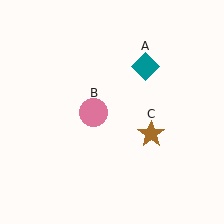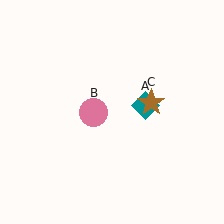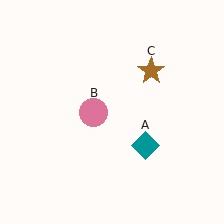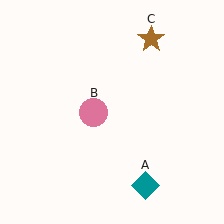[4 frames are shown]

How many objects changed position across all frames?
2 objects changed position: teal diamond (object A), brown star (object C).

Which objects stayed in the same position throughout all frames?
Pink circle (object B) remained stationary.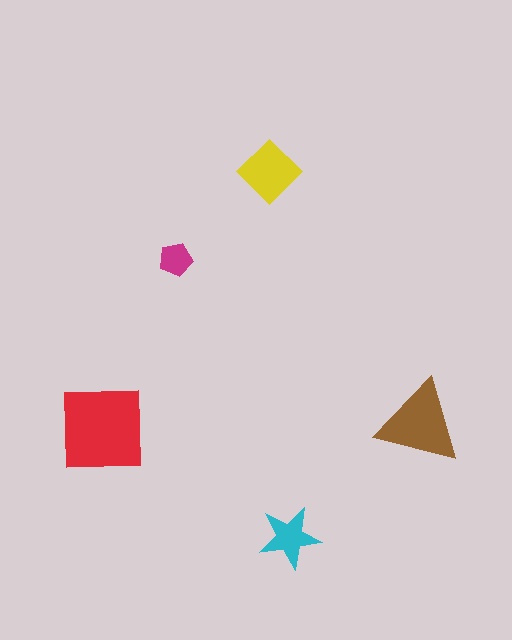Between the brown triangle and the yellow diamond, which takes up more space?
The brown triangle.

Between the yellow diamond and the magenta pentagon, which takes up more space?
The yellow diamond.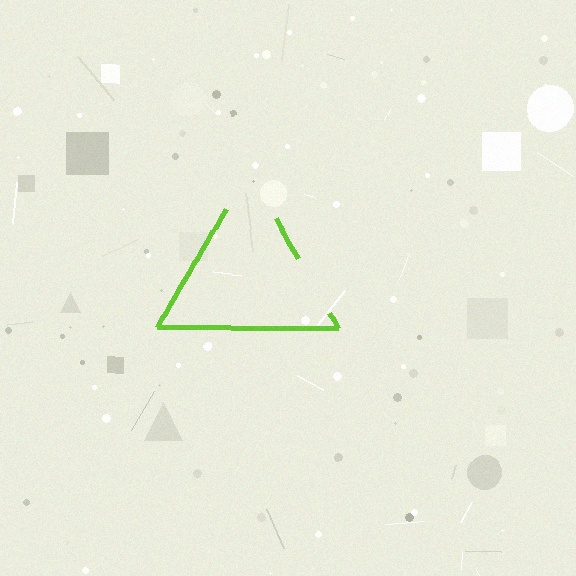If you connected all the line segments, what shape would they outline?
They would outline a triangle.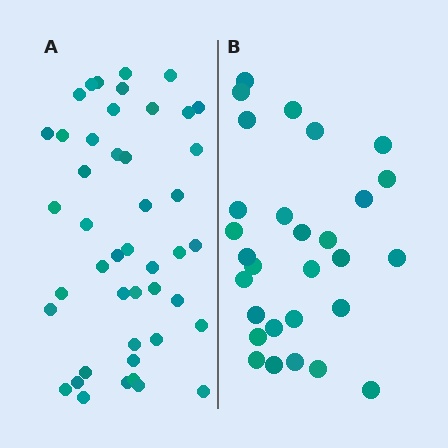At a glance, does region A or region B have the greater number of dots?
Region A (the left region) has more dots.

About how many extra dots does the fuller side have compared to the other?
Region A has approximately 15 more dots than region B.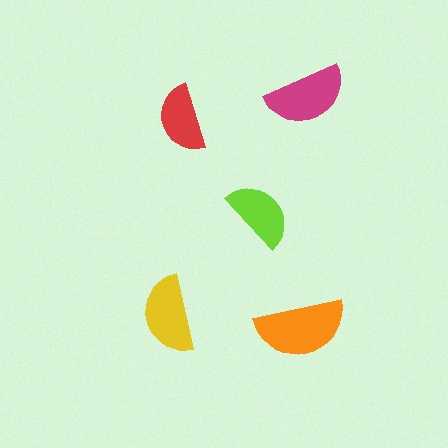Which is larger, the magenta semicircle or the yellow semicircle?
The magenta one.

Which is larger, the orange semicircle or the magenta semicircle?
The orange one.